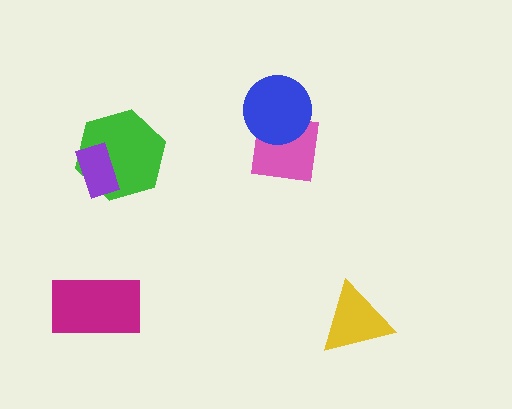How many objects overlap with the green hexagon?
1 object overlaps with the green hexagon.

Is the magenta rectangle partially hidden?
No, no other shape covers it.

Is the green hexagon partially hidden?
Yes, it is partially covered by another shape.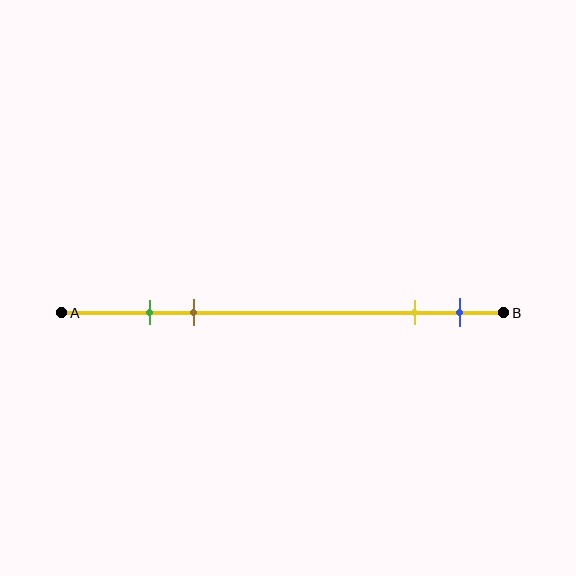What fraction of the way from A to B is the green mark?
The green mark is approximately 20% (0.2) of the way from A to B.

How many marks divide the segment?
There are 4 marks dividing the segment.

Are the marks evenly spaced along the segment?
No, the marks are not evenly spaced.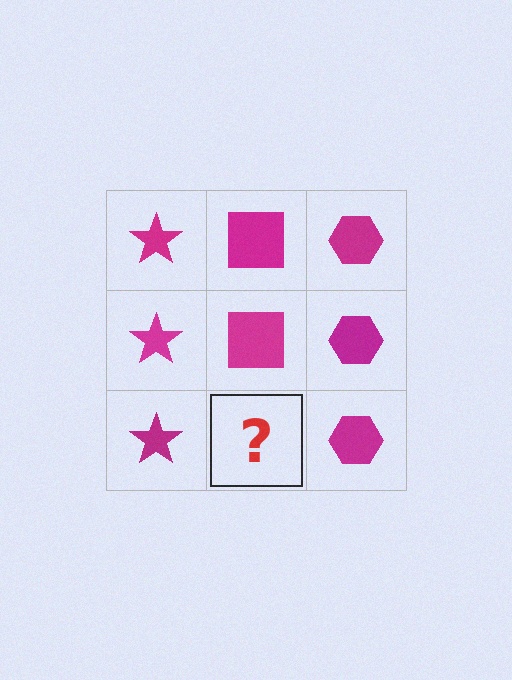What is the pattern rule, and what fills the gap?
The rule is that each column has a consistent shape. The gap should be filled with a magenta square.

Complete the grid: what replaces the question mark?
The question mark should be replaced with a magenta square.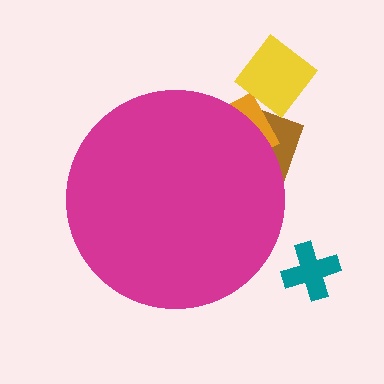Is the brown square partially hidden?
Yes, the brown square is partially hidden behind the magenta circle.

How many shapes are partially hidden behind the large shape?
2 shapes are partially hidden.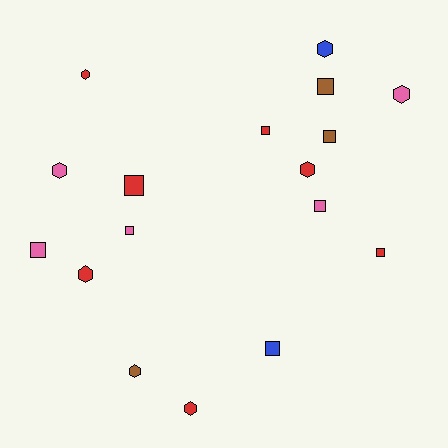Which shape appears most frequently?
Square, with 9 objects.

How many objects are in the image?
There are 17 objects.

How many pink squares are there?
There are 3 pink squares.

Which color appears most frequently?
Red, with 7 objects.